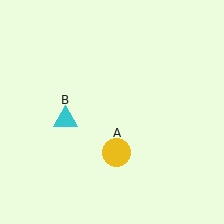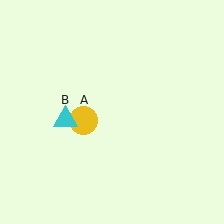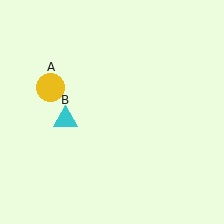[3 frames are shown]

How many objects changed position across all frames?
1 object changed position: yellow circle (object A).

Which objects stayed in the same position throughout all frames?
Cyan triangle (object B) remained stationary.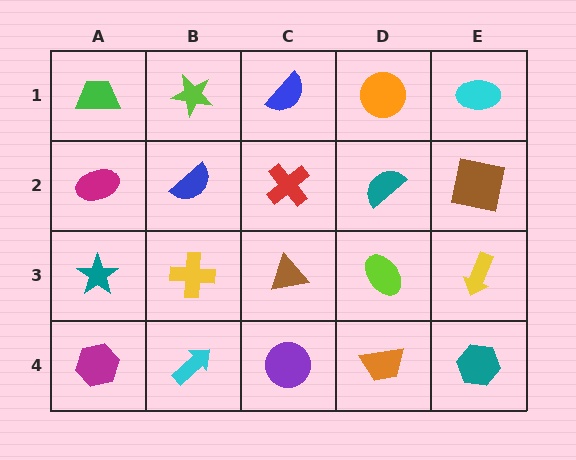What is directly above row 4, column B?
A yellow cross.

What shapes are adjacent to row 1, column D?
A teal semicircle (row 2, column D), a blue semicircle (row 1, column C), a cyan ellipse (row 1, column E).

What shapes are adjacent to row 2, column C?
A blue semicircle (row 1, column C), a brown triangle (row 3, column C), a blue semicircle (row 2, column B), a teal semicircle (row 2, column D).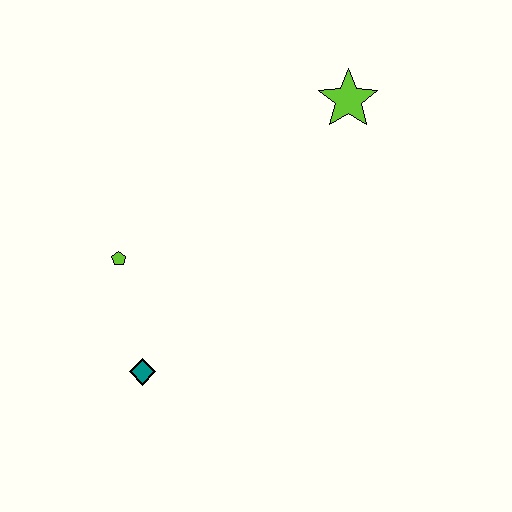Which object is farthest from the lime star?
The teal diamond is farthest from the lime star.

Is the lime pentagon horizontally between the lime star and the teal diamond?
No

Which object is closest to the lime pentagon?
The teal diamond is closest to the lime pentagon.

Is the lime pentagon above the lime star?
No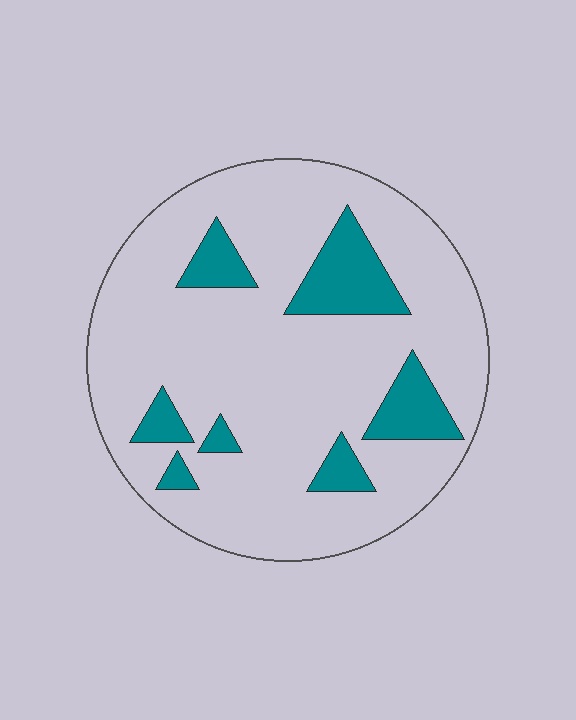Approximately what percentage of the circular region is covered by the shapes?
Approximately 15%.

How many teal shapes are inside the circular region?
7.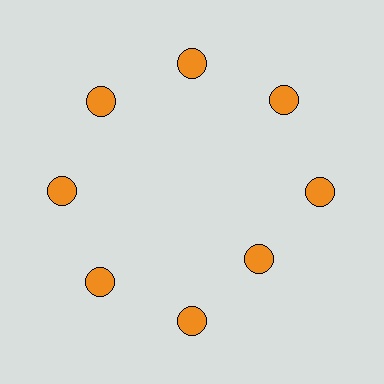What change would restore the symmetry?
The symmetry would be restored by moving it outward, back onto the ring so that all 8 circles sit at equal angles and equal distance from the center.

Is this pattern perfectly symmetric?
No. The 8 orange circles are arranged in a ring, but one element near the 4 o'clock position is pulled inward toward the center, breaking the 8-fold rotational symmetry.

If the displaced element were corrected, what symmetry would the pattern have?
It would have 8-fold rotational symmetry — the pattern would map onto itself every 45 degrees.